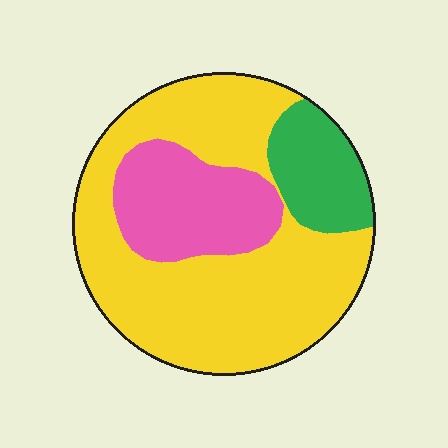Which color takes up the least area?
Green, at roughly 15%.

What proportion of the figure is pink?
Pink takes up about one fifth (1/5) of the figure.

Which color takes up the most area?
Yellow, at roughly 65%.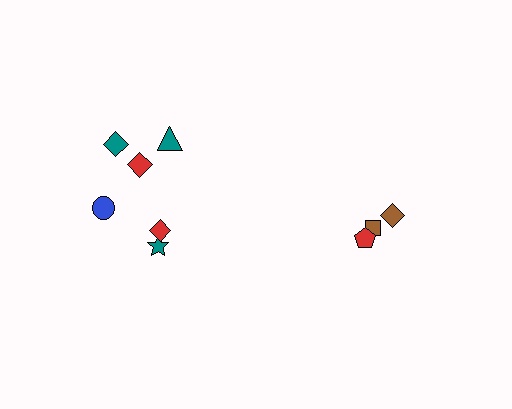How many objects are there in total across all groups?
There are 9 objects.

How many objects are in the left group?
There are 6 objects.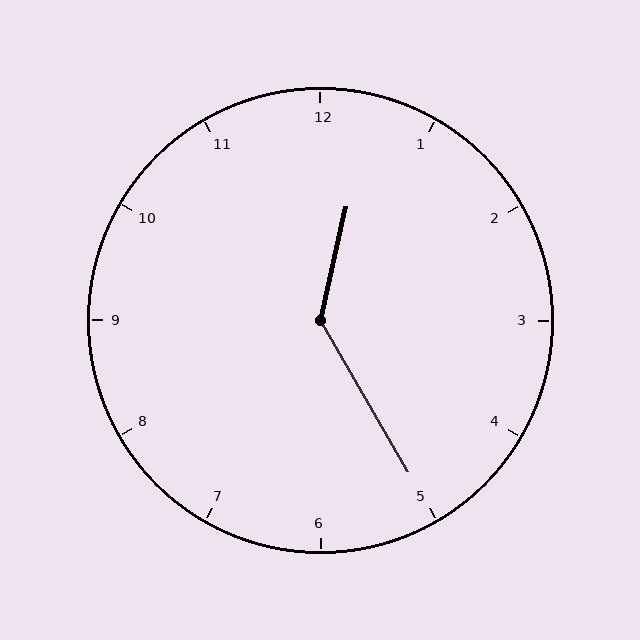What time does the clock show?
12:25.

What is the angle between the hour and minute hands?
Approximately 138 degrees.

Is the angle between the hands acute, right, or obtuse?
It is obtuse.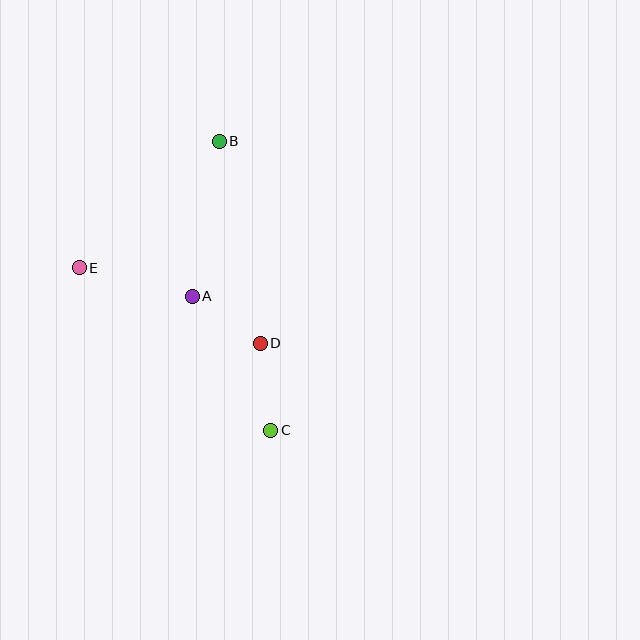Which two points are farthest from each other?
Points B and C are farthest from each other.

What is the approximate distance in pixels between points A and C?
The distance between A and C is approximately 155 pixels.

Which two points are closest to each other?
Points A and D are closest to each other.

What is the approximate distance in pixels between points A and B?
The distance between A and B is approximately 157 pixels.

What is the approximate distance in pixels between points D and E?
The distance between D and E is approximately 196 pixels.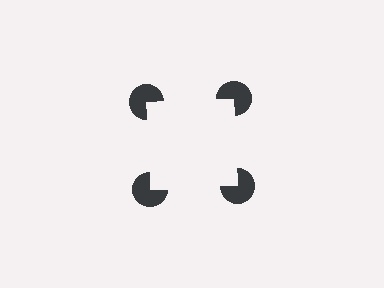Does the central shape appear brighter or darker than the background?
It typically appears slightly brighter than the background, even though no actual brightness change is drawn.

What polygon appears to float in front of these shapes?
An illusory square — its edges are inferred from the aligned wedge cuts in the pac-man discs, not physically drawn.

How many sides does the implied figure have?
4 sides.